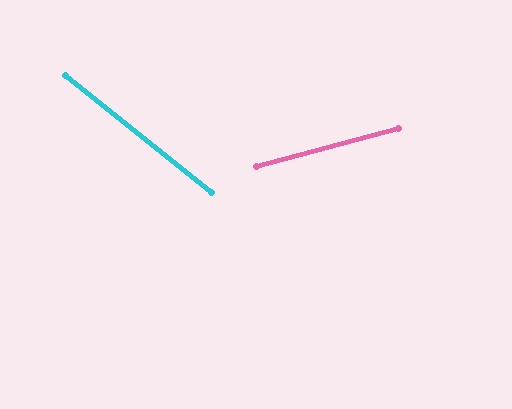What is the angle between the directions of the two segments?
Approximately 54 degrees.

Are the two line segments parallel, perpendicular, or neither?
Neither parallel nor perpendicular — they differ by about 54°.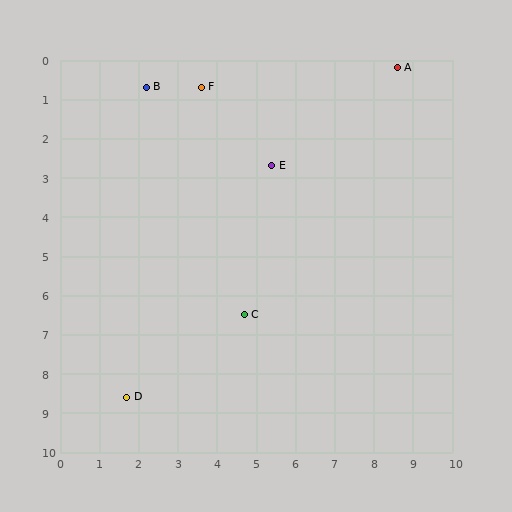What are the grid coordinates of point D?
Point D is at approximately (1.7, 8.6).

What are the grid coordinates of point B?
Point B is at approximately (2.2, 0.7).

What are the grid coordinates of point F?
Point F is at approximately (3.6, 0.7).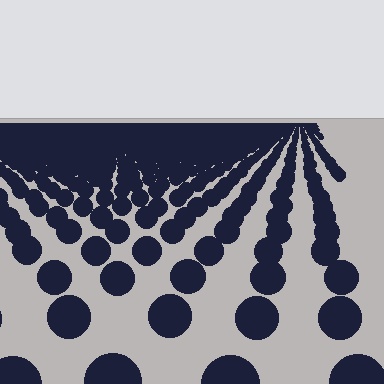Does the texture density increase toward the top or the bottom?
Density increases toward the top.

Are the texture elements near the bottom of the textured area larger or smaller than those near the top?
Larger. Near the bottom, elements are closer to the viewer and appear at a bigger on-screen size.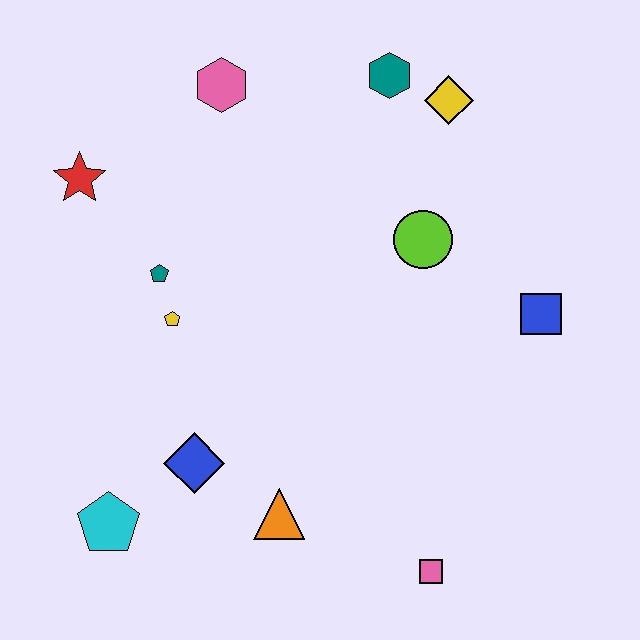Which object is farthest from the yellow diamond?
The cyan pentagon is farthest from the yellow diamond.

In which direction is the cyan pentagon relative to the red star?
The cyan pentagon is below the red star.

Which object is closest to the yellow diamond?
The teal hexagon is closest to the yellow diamond.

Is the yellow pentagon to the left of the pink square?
Yes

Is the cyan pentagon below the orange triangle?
Yes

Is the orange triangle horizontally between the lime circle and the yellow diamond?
No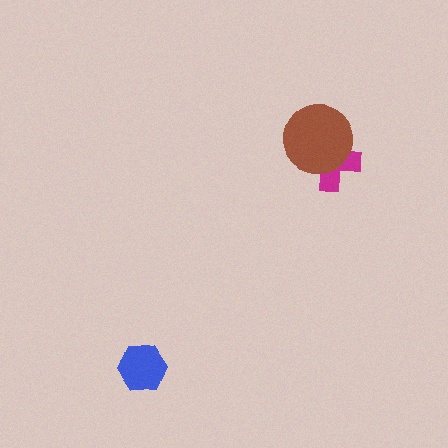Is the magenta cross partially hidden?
Yes, it is partially covered by another shape.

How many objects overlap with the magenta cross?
1 object overlaps with the magenta cross.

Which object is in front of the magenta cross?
The brown circle is in front of the magenta cross.